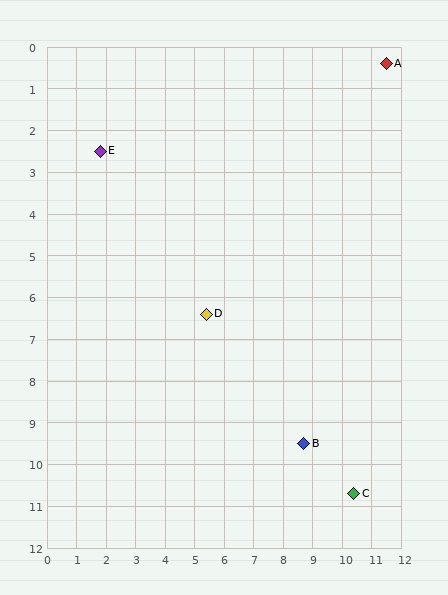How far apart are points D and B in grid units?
Points D and B are about 4.5 grid units apart.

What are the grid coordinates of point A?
Point A is at approximately (11.5, 0.4).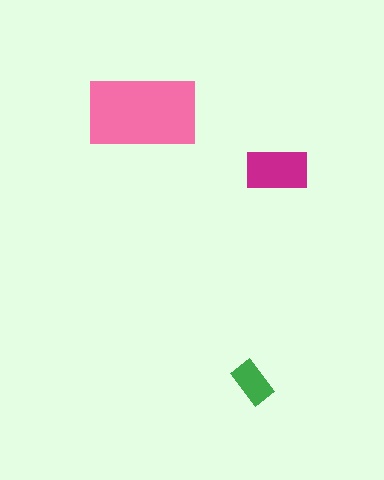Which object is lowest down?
The green rectangle is bottommost.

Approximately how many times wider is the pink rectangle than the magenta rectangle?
About 1.5 times wider.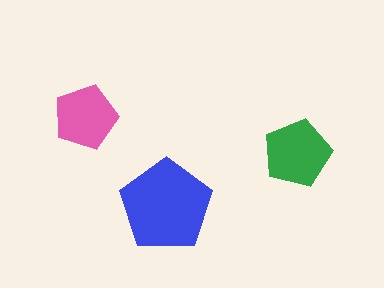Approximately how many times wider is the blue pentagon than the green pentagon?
About 1.5 times wider.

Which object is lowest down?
The blue pentagon is bottommost.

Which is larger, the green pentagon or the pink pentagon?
The green one.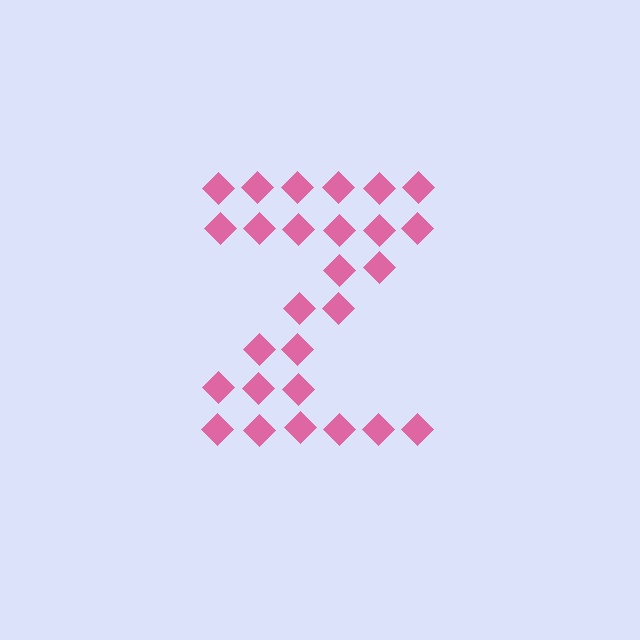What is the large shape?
The large shape is the letter Z.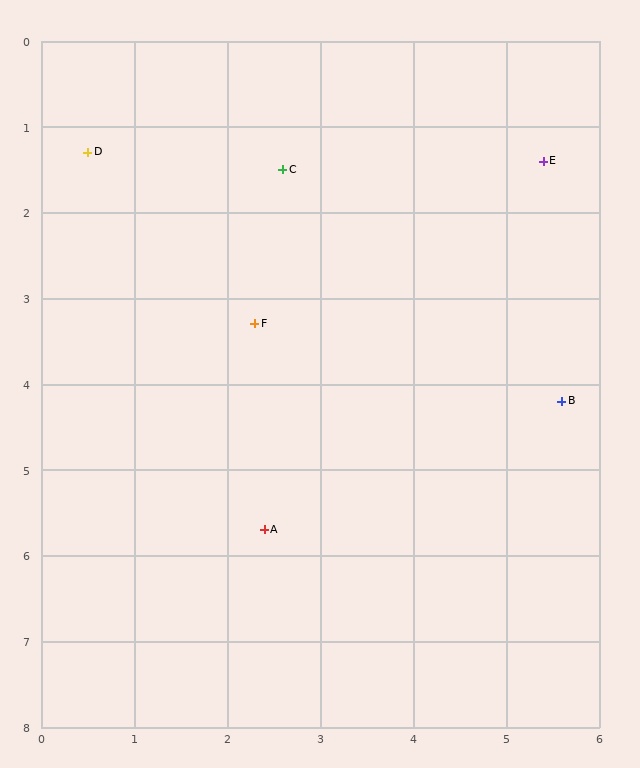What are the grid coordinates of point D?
Point D is at approximately (0.5, 1.3).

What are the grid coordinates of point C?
Point C is at approximately (2.6, 1.5).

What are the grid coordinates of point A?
Point A is at approximately (2.4, 5.7).